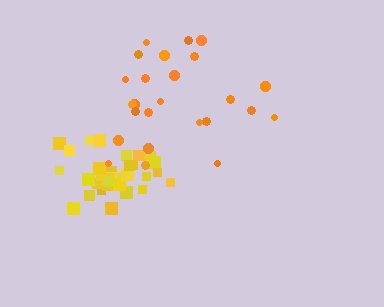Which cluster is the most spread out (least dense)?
Orange.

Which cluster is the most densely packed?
Yellow.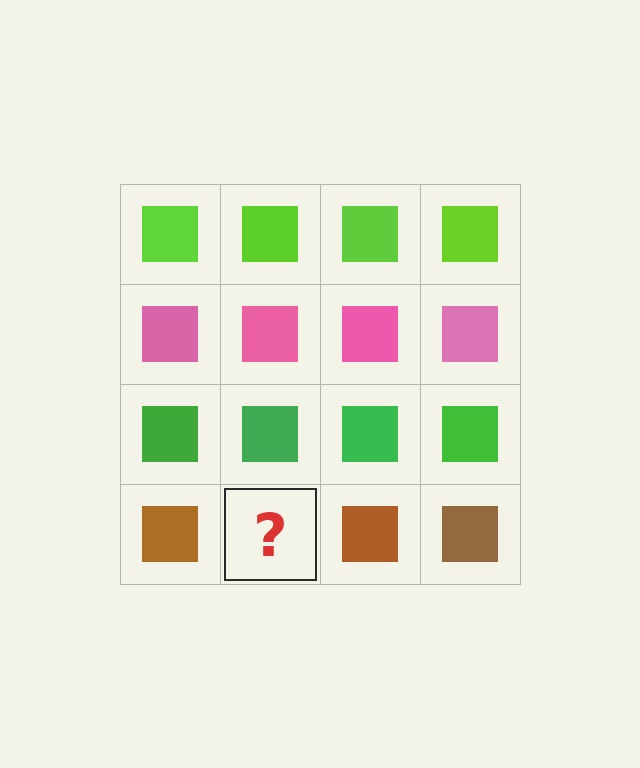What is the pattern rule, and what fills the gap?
The rule is that each row has a consistent color. The gap should be filled with a brown square.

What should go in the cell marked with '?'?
The missing cell should contain a brown square.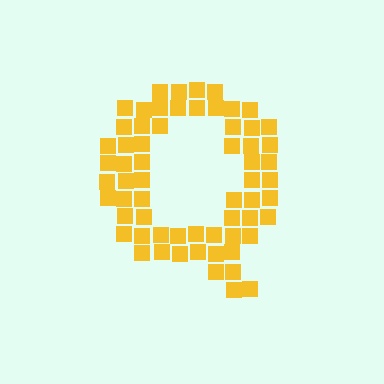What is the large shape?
The large shape is the letter Q.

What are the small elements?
The small elements are squares.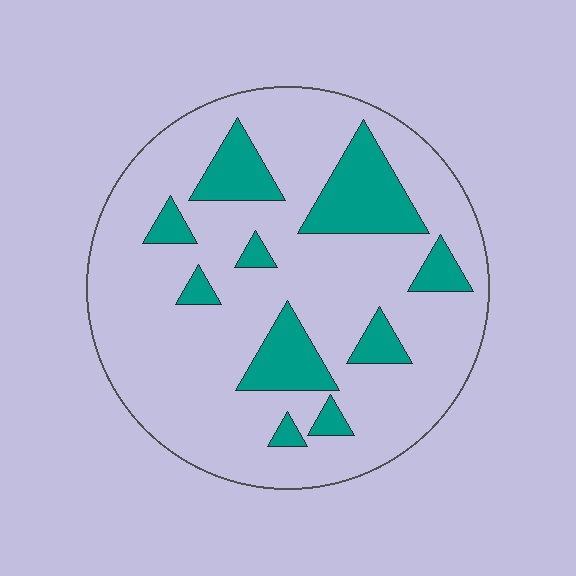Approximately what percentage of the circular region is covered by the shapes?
Approximately 20%.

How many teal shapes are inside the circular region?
10.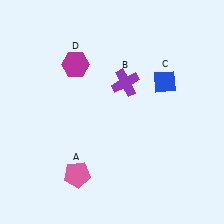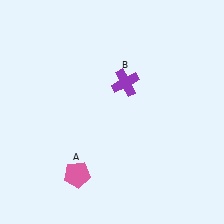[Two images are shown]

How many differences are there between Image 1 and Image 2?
There are 2 differences between the two images.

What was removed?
The magenta hexagon (D), the blue diamond (C) were removed in Image 2.